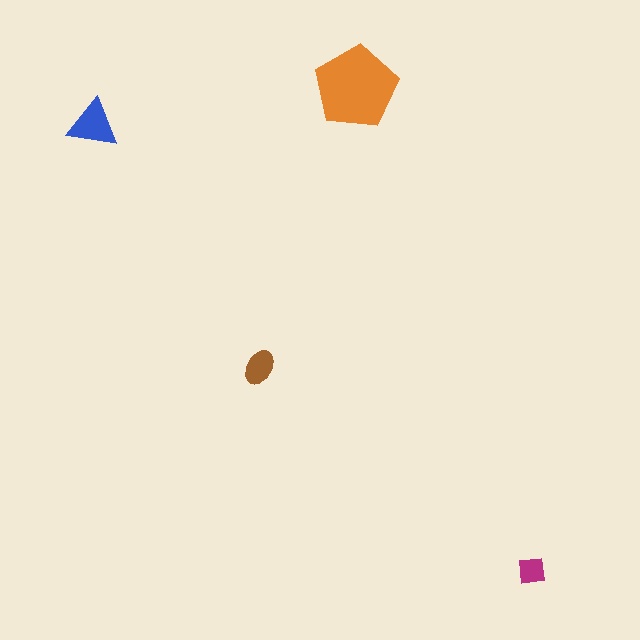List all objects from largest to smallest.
The orange pentagon, the blue triangle, the brown ellipse, the magenta square.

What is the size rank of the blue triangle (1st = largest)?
2nd.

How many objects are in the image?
There are 4 objects in the image.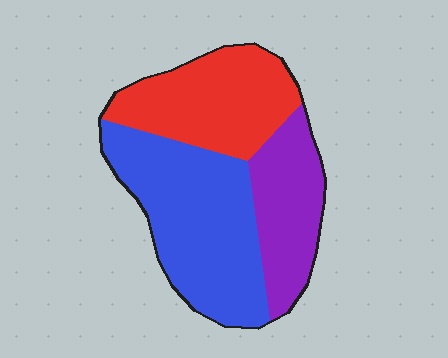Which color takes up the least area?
Purple, at roughly 25%.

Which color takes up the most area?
Blue, at roughly 45%.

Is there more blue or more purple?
Blue.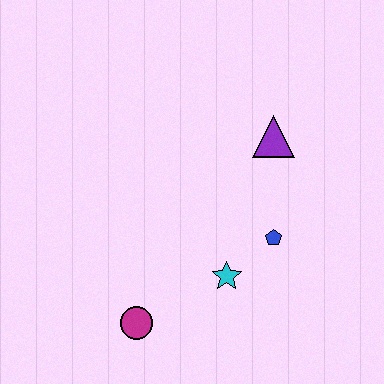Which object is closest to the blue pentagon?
The cyan star is closest to the blue pentagon.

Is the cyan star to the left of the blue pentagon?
Yes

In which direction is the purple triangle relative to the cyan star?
The purple triangle is above the cyan star.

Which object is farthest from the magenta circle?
The purple triangle is farthest from the magenta circle.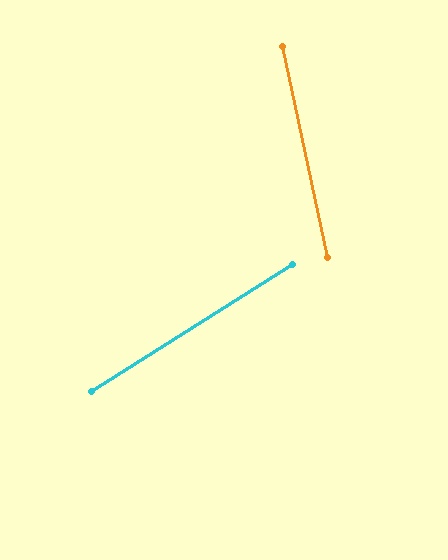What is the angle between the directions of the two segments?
Approximately 70 degrees.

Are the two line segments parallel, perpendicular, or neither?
Neither parallel nor perpendicular — they differ by about 70°.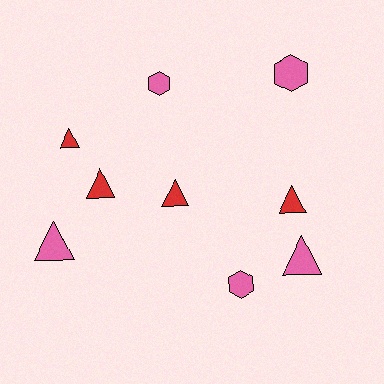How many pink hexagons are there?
There are 3 pink hexagons.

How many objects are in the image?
There are 9 objects.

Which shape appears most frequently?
Triangle, with 6 objects.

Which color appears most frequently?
Pink, with 5 objects.